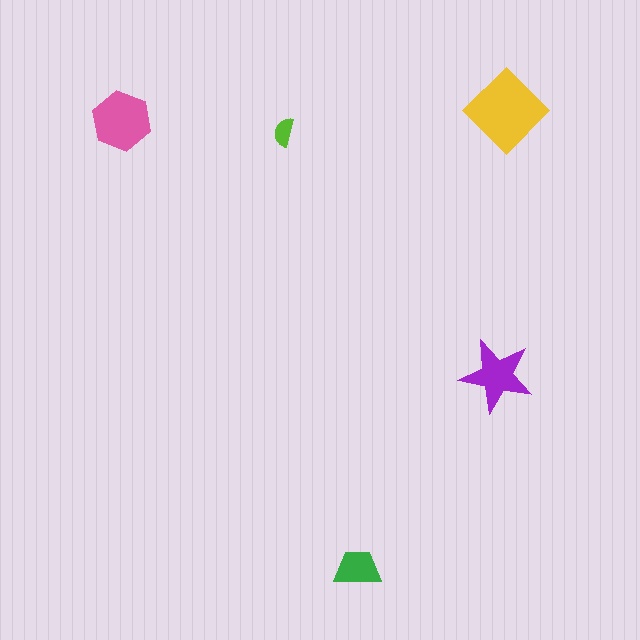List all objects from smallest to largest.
The lime semicircle, the green trapezoid, the purple star, the pink hexagon, the yellow diamond.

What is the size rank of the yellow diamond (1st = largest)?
1st.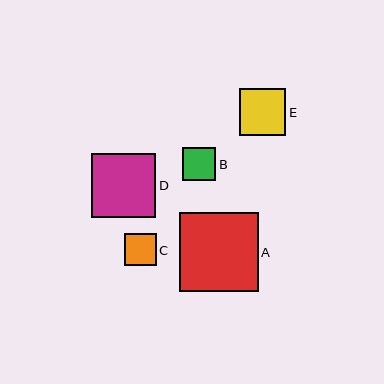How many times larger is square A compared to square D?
Square A is approximately 1.2 times the size of square D.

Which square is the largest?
Square A is the largest with a size of approximately 79 pixels.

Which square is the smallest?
Square C is the smallest with a size of approximately 32 pixels.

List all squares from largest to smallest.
From largest to smallest: A, D, E, B, C.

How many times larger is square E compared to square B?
Square E is approximately 1.4 times the size of square B.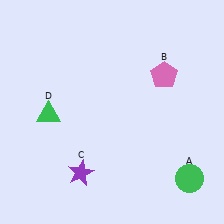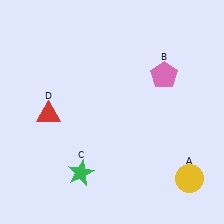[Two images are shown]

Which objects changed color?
A changed from green to yellow. C changed from purple to green. D changed from green to red.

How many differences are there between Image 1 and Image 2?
There are 3 differences between the two images.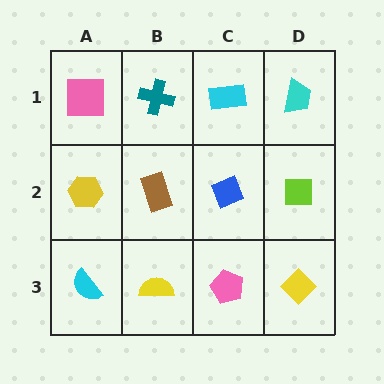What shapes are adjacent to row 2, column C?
A cyan rectangle (row 1, column C), a pink pentagon (row 3, column C), a brown rectangle (row 2, column B), a lime square (row 2, column D).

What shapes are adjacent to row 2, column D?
A cyan trapezoid (row 1, column D), a yellow diamond (row 3, column D), a blue diamond (row 2, column C).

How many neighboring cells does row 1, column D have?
2.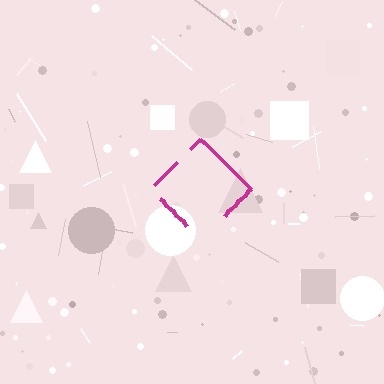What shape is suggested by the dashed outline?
The dashed outline suggests a diamond.